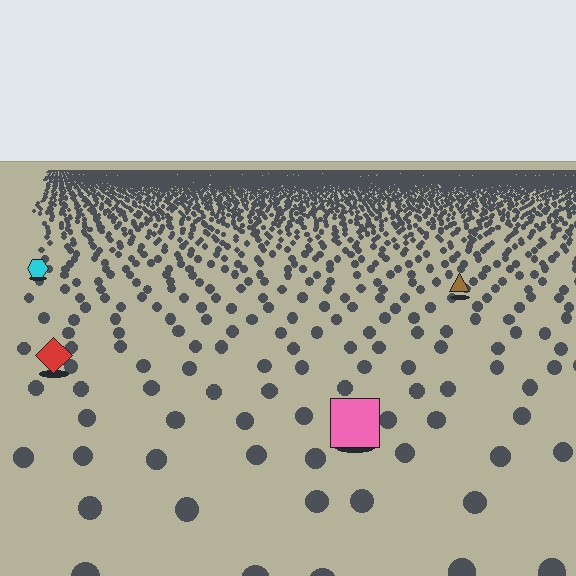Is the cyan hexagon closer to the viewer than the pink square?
No. The pink square is closer — you can tell from the texture gradient: the ground texture is coarser near it.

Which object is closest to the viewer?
The pink square is closest. The texture marks near it are larger and more spread out.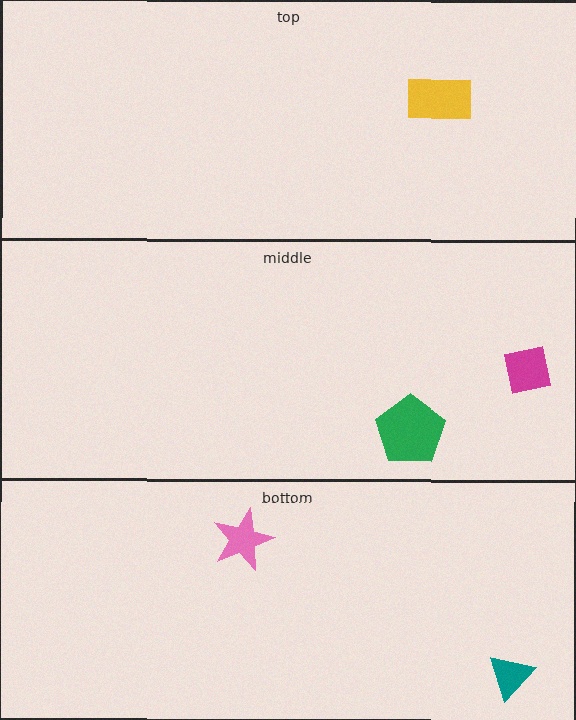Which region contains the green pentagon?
The middle region.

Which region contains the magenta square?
The middle region.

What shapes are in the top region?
The yellow rectangle.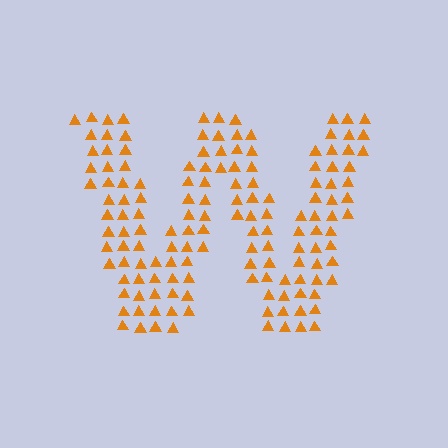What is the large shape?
The large shape is the letter W.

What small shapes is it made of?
It is made of small triangles.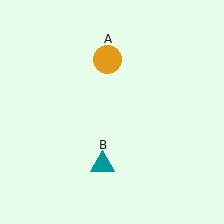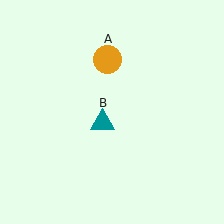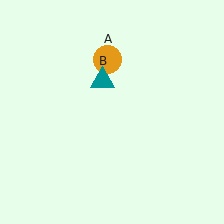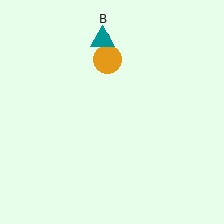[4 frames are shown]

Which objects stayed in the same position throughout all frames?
Orange circle (object A) remained stationary.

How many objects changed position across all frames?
1 object changed position: teal triangle (object B).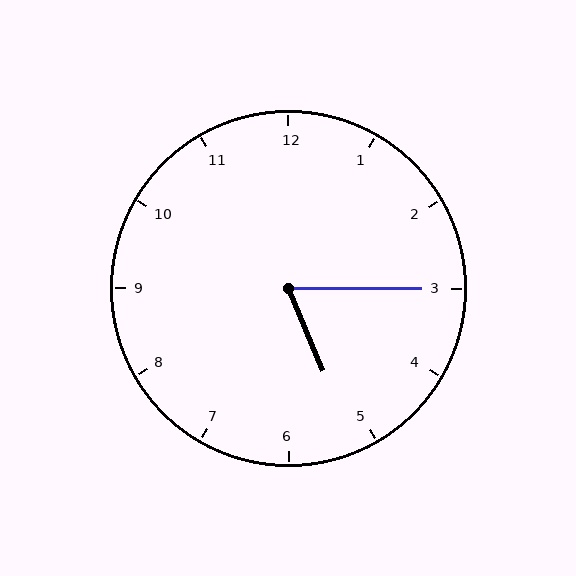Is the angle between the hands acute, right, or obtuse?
It is acute.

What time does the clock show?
5:15.